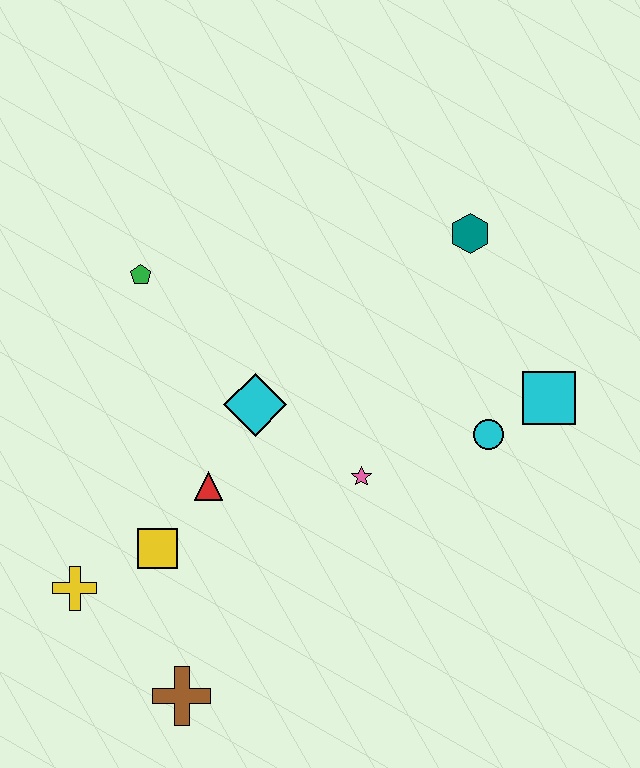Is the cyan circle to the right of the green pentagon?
Yes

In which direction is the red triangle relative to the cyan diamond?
The red triangle is below the cyan diamond.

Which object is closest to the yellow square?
The red triangle is closest to the yellow square.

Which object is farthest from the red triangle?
The teal hexagon is farthest from the red triangle.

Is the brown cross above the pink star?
No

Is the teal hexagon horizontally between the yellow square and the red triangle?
No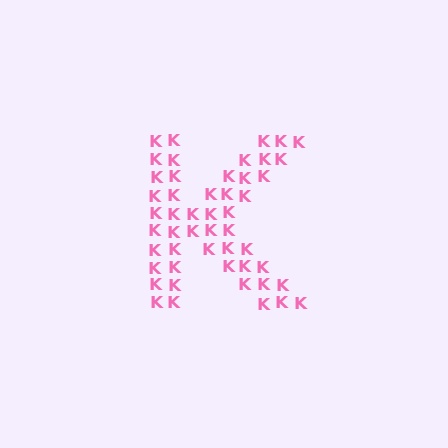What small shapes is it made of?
It is made of small letter K's.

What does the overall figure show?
The overall figure shows the letter K.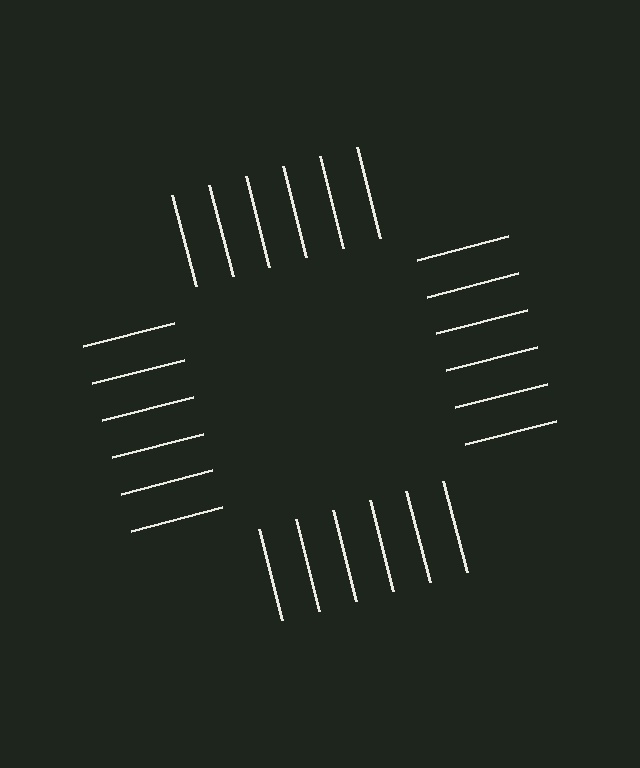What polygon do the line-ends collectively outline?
An illusory square — the line segments terminate on its edges but no continuous stroke is drawn.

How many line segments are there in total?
24 — 6 along each of the 4 edges.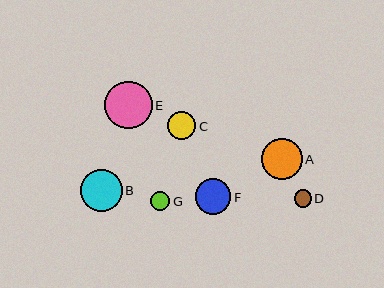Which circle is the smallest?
Circle D is the smallest with a size of approximately 17 pixels.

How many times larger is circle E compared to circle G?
Circle E is approximately 2.4 times the size of circle G.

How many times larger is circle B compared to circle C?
Circle B is approximately 1.5 times the size of circle C.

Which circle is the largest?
Circle E is the largest with a size of approximately 47 pixels.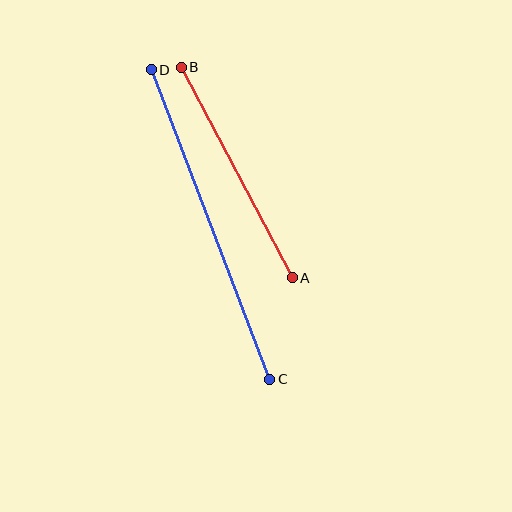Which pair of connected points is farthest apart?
Points C and D are farthest apart.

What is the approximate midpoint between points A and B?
The midpoint is at approximately (237, 172) pixels.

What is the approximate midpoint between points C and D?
The midpoint is at approximately (210, 224) pixels.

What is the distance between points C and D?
The distance is approximately 332 pixels.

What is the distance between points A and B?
The distance is approximately 238 pixels.